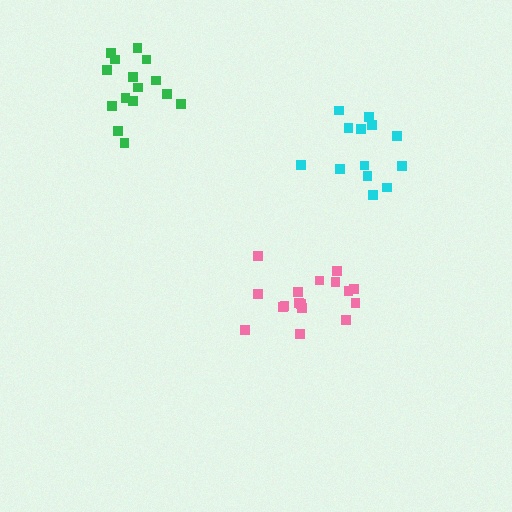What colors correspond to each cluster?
The clusters are colored: pink, cyan, green.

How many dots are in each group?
Group 1: 17 dots, Group 2: 13 dots, Group 3: 15 dots (45 total).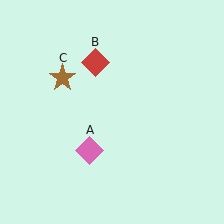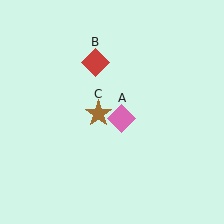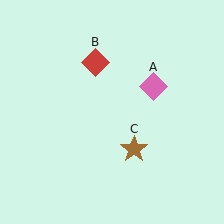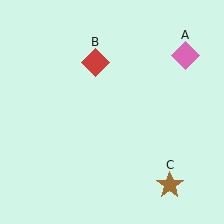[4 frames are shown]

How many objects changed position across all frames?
2 objects changed position: pink diamond (object A), brown star (object C).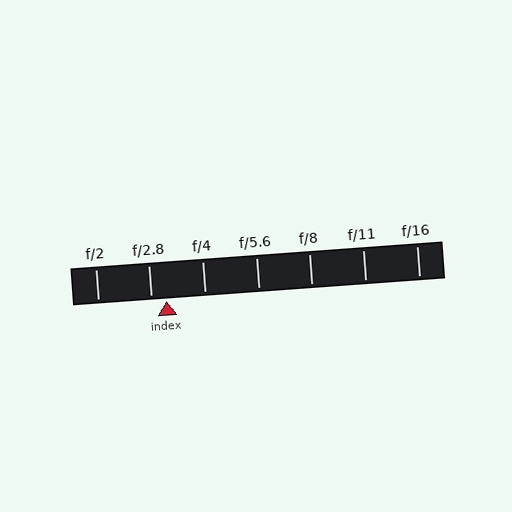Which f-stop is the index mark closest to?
The index mark is closest to f/2.8.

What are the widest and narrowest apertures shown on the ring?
The widest aperture shown is f/2 and the narrowest is f/16.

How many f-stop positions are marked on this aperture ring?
There are 7 f-stop positions marked.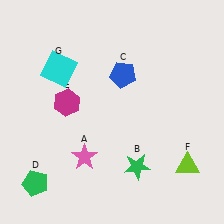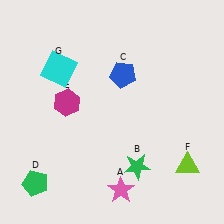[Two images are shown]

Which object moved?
The pink star (A) moved right.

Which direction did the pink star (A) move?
The pink star (A) moved right.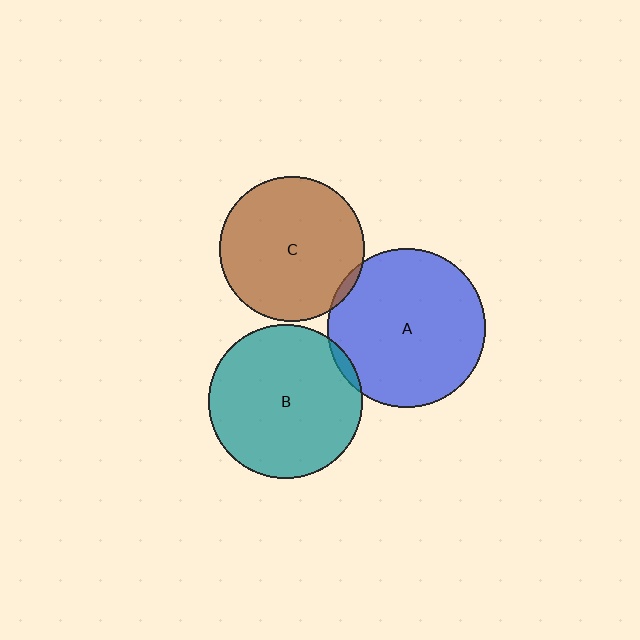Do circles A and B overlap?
Yes.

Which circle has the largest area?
Circle A (blue).